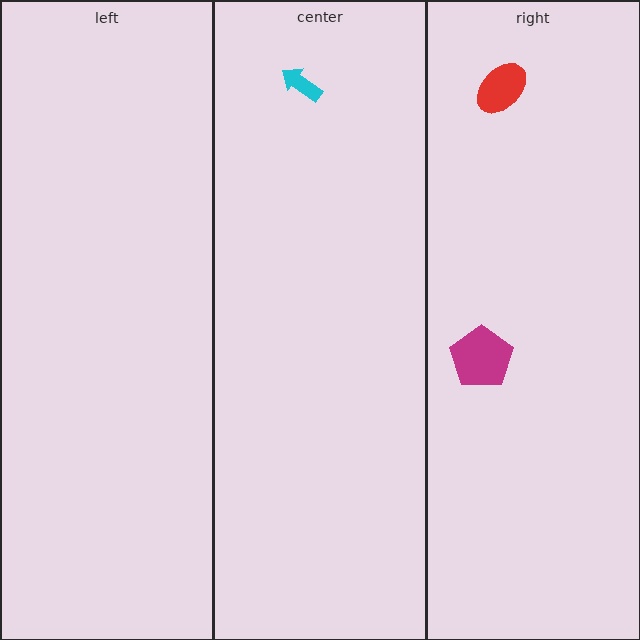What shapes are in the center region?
The cyan arrow.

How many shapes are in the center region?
1.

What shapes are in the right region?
The magenta pentagon, the red ellipse.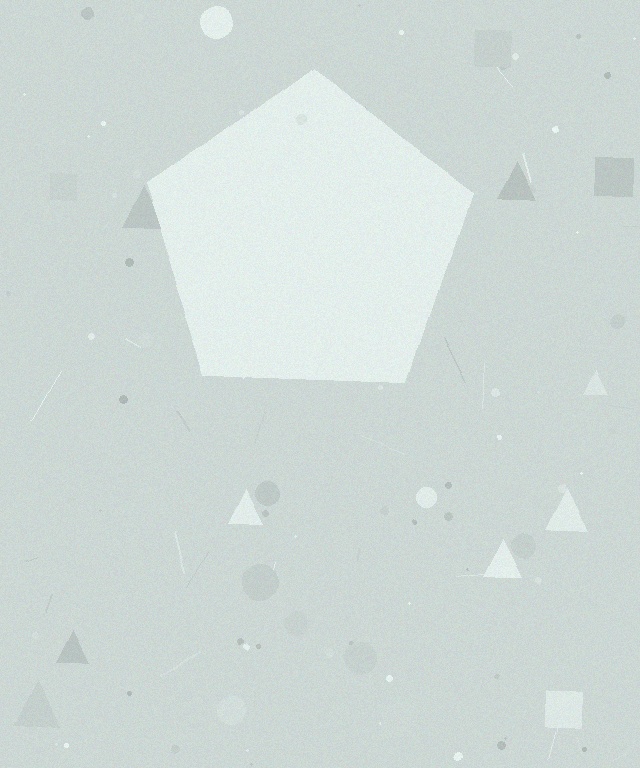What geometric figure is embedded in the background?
A pentagon is embedded in the background.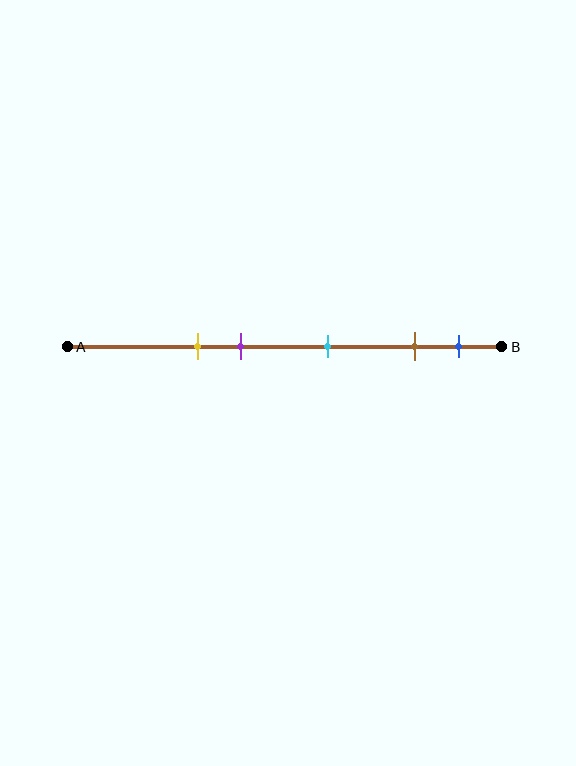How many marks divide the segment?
There are 5 marks dividing the segment.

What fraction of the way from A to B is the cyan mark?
The cyan mark is approximately 60% (0.6) of the way from A to B.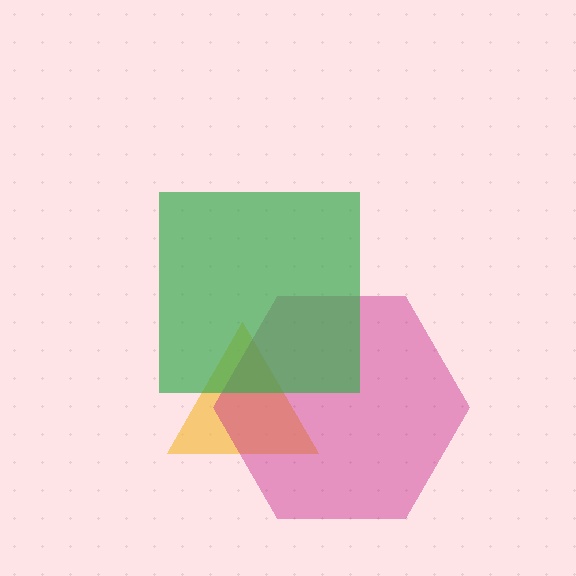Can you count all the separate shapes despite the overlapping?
Yes, there are 3 separate shapes.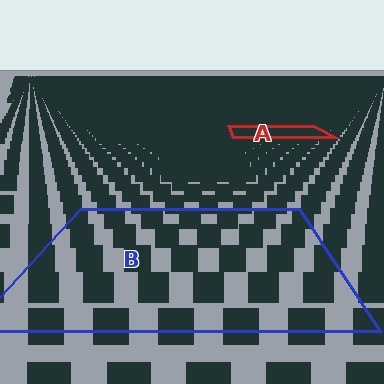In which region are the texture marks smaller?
The texture marks are smaller in region A, because it is farther away.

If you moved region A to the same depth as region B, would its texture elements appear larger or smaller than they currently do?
They would appear larger. At a closer depth, the same texture elements are projected at a bigger on-screen size.